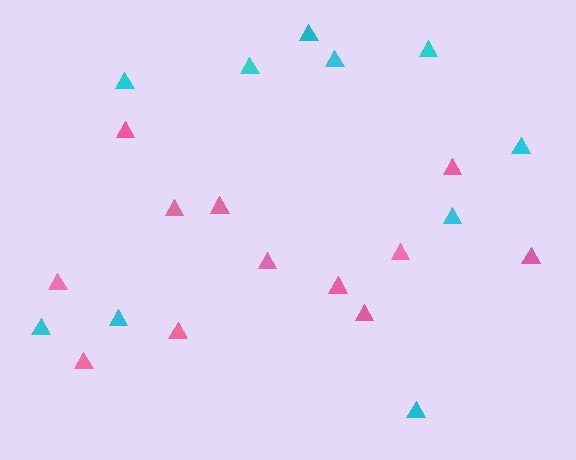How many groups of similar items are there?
There are 2 groups: one group of pink triangles (12) and one group of cyan triangles (10).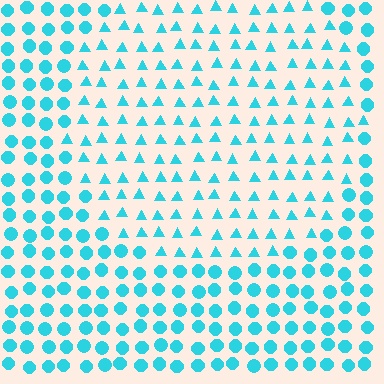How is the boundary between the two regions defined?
The boundary is defined by a change in element shape: triangles inside vs. circles outside. All elements share the same color and spacing.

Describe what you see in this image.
The image is filled with small cyan elements arranged in a uniform grid. A circle-shaped region contains triangles, while the surrounding area contains circles. The boundary is defined purely by the change in element shape.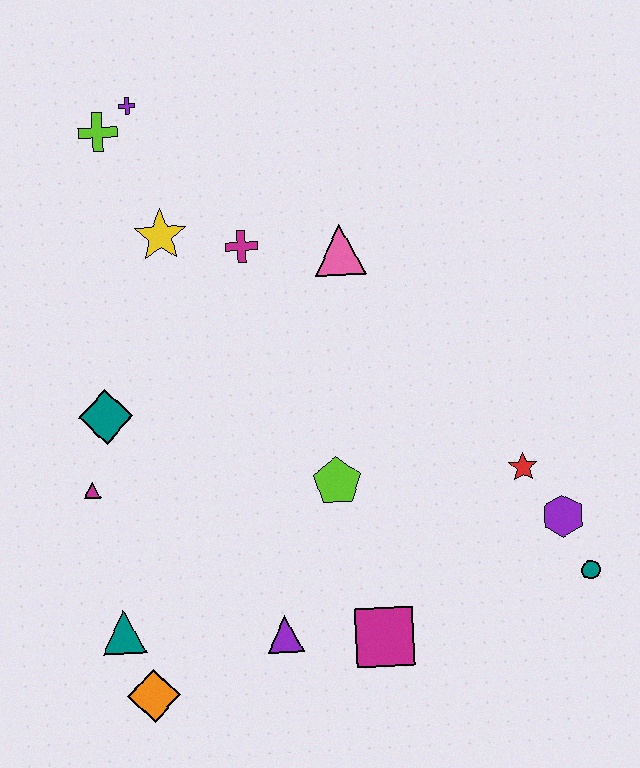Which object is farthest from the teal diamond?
The teal circle is farthest from the teal diamond.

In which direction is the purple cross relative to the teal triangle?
The purple cross is above the teal triangle.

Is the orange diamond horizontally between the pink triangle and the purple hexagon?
No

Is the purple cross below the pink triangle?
No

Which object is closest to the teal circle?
The purple hexagon is closest to the teal circle.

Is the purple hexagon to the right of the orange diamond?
Yes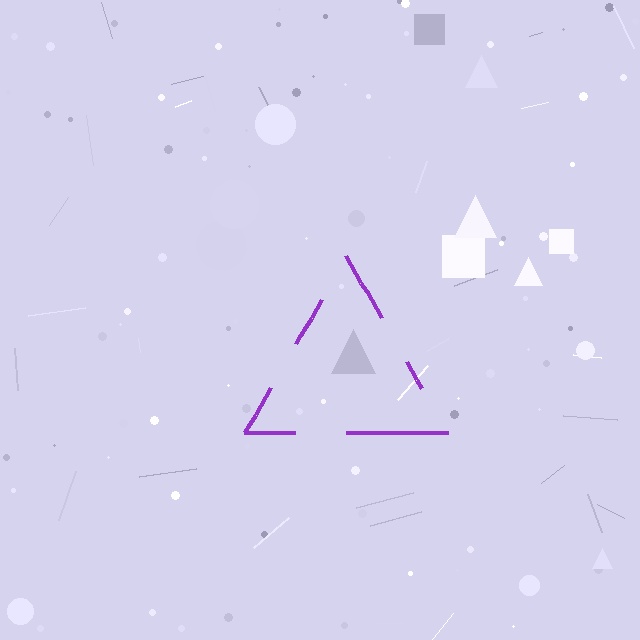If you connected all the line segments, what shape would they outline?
They would outline a triangle.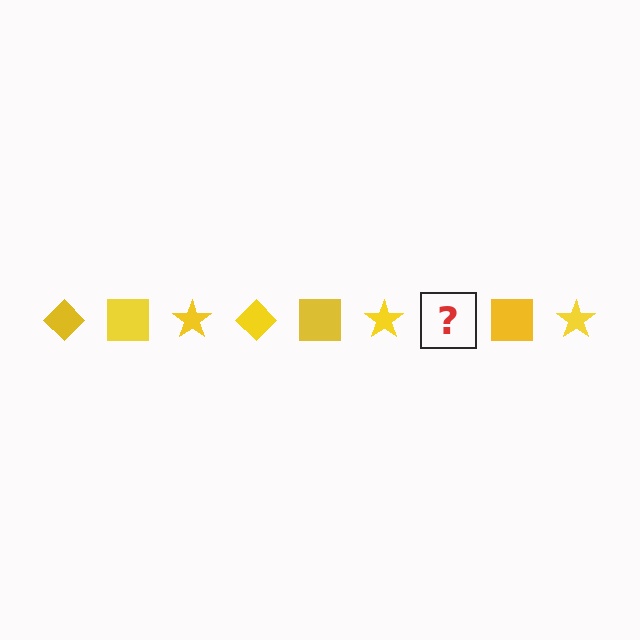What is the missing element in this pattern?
The missing element is a yellow diamond.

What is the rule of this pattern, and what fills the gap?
The rule is that the pattern cycles through diamond, square, star shapes in yellow. The gap should be filled with a yellow diamond.